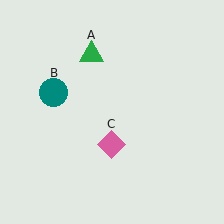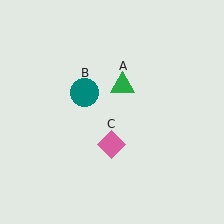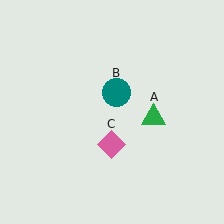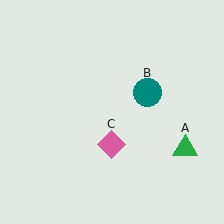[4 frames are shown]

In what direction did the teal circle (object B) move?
The teal circle (object B) moved right.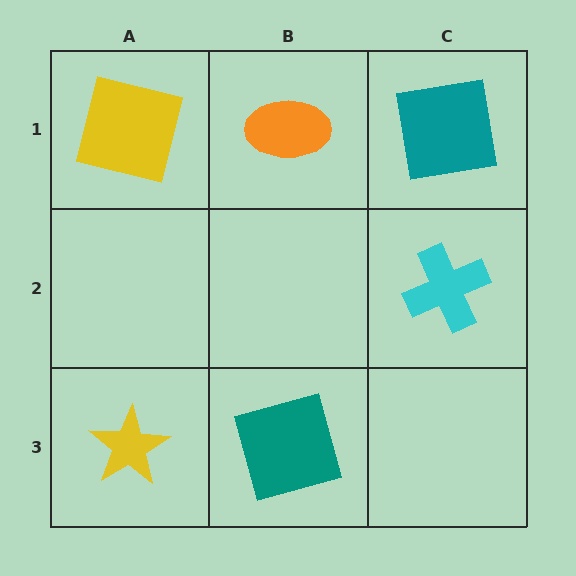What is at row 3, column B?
A teal square.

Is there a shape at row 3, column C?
No, that cell is empty.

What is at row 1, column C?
A teal square.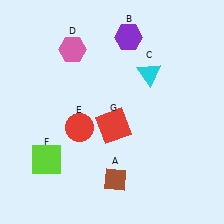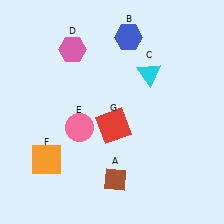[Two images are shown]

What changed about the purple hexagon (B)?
In Image 1, B is purple. In Image 2, it changed to blue.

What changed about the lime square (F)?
In Image 1, F is lime. In Image 2, it changed to orange.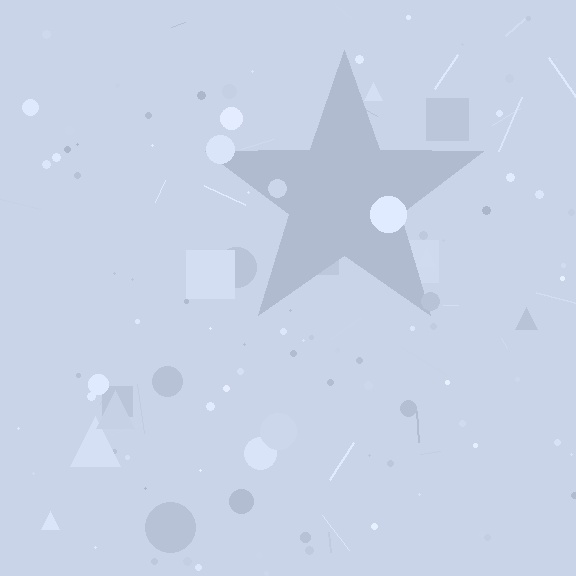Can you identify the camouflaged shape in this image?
The camouflaged shape is a star.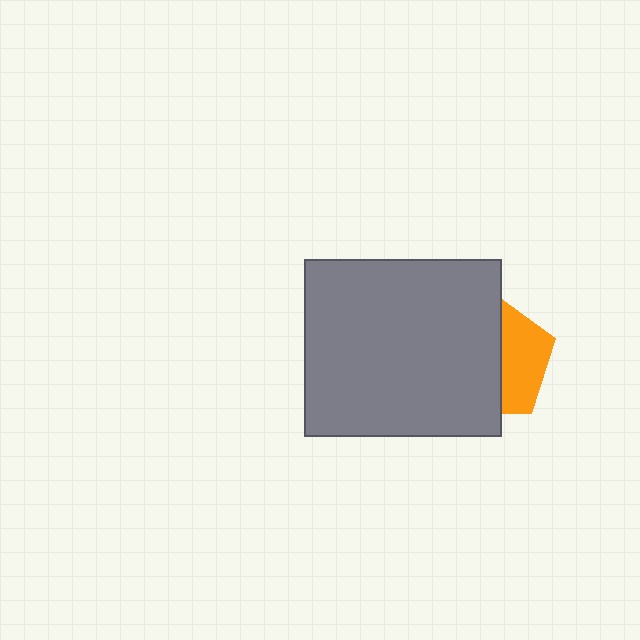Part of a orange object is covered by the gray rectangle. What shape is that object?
It is a pentagon.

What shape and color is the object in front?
The object in front is a gray rectangle.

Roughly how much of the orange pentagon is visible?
A small part of it is visible (roughly 40%).